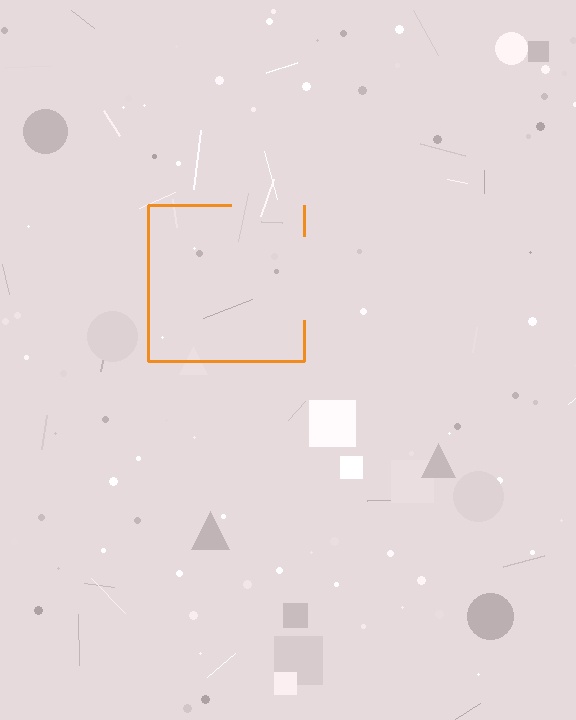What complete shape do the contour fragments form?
The contour fragments form a square.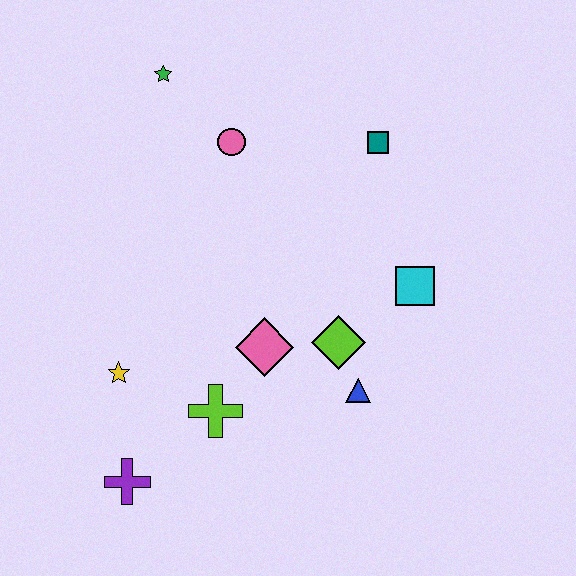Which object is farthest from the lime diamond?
The green star is farthest from the lime diamond.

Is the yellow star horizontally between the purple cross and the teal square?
No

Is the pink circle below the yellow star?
No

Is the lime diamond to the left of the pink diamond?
No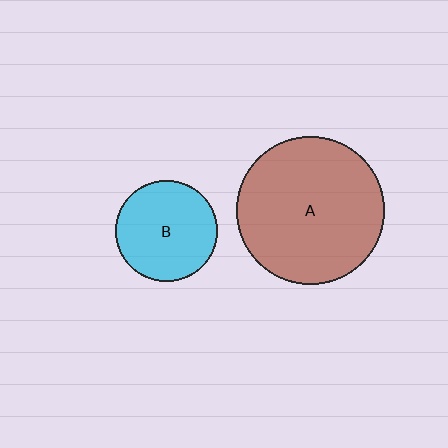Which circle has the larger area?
Circle A (brown).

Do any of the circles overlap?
No, none of the circles overlap.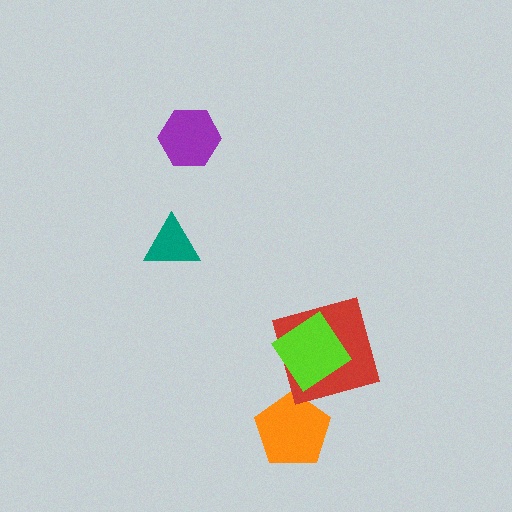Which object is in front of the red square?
The lime diamond is in front of the red square.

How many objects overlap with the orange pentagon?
0 objects overlap with the orange pentagon.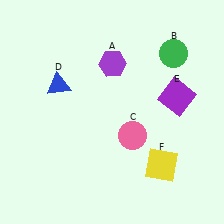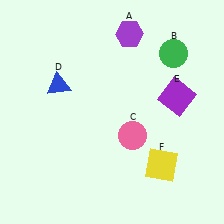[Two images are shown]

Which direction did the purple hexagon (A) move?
The purple hexagon (A) moved up.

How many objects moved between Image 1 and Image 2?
1 object moved between the two images.